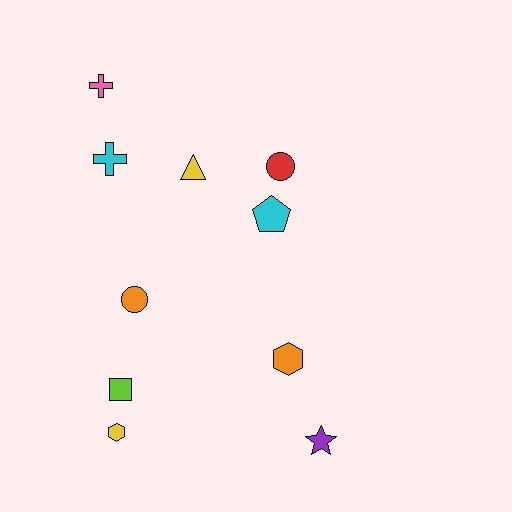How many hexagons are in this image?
There are 2 hexagons.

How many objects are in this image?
There are 10 objects.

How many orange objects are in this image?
There are 2 orange objects.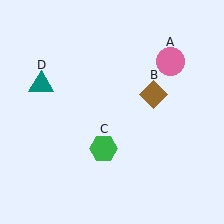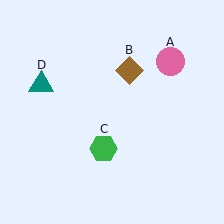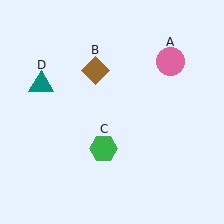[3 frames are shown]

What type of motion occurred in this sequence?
The brown diamond (object B) rotated counterclockwise around the center of the scene.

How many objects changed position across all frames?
1 object changed position: brown diamond (object B).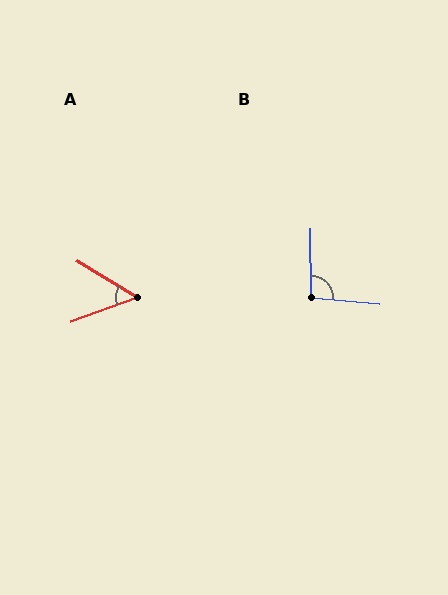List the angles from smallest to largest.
A (51°), B (95°).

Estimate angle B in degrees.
Approximately 95 degrees.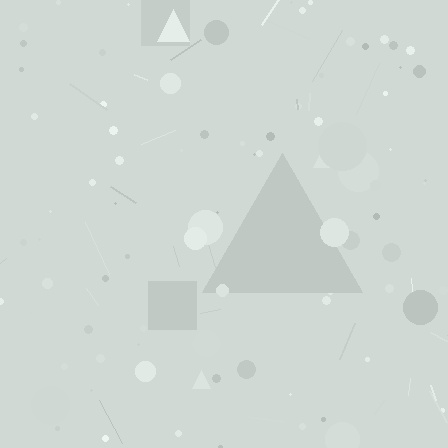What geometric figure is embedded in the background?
A triangle is embedded in the background.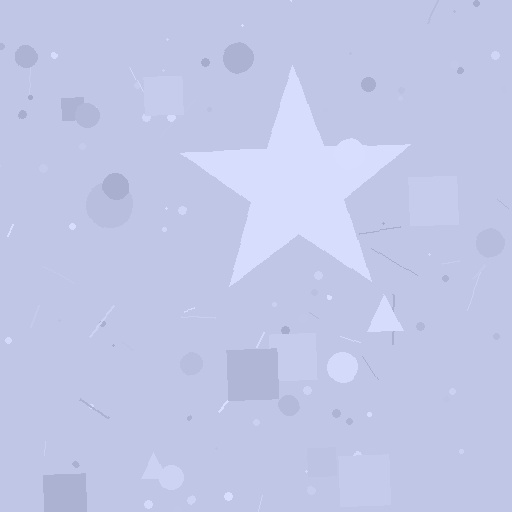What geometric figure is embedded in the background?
A star is embedded in the background.